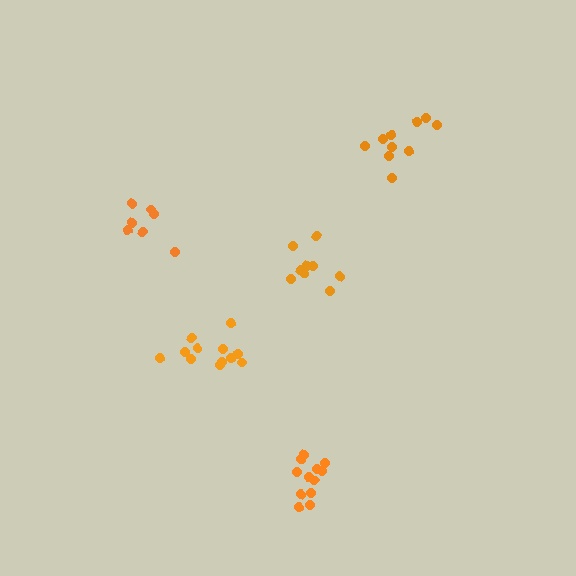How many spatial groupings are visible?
There are 5 spatial groupings.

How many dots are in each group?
Group 1: 7 dots, Group 2: 10 dots, Group 3: 9 dots, Group 4: 12 dots, Group 5: 12 dots (50 total).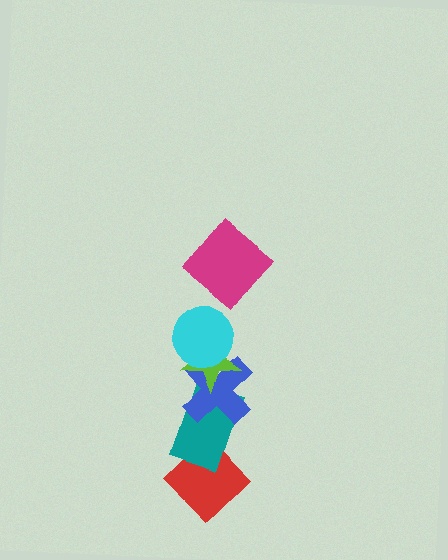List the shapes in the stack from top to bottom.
From top to bottom: the magenta diamond, the cyan circle, the lime star, the blue cross, the teal rectangle, the red diamond.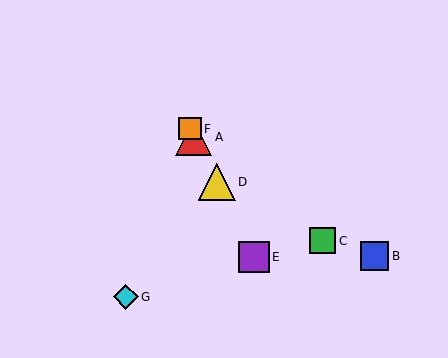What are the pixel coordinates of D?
Object D is at (217, 182).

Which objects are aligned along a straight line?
Objects A, D, E, F are aligned along a straight line.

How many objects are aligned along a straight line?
4 objects (A, D, E, F) are aligned along a straight line.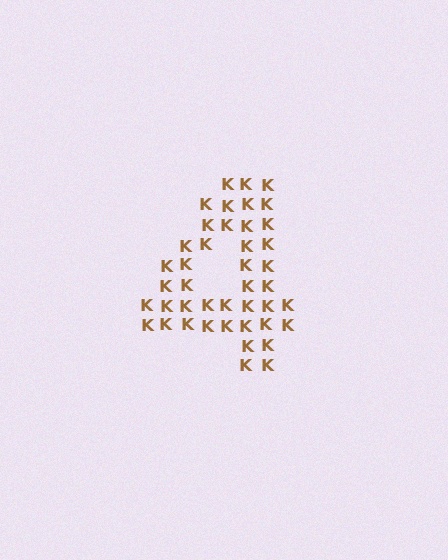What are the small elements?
The small elements are letter K's.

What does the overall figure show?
The overall figure shows the digit 4.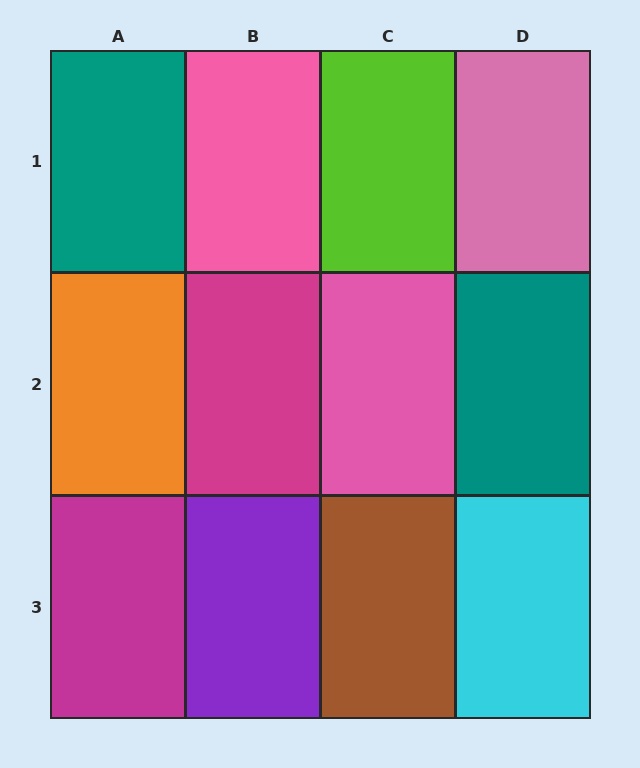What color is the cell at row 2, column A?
Orange.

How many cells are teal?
2 cells are teal.